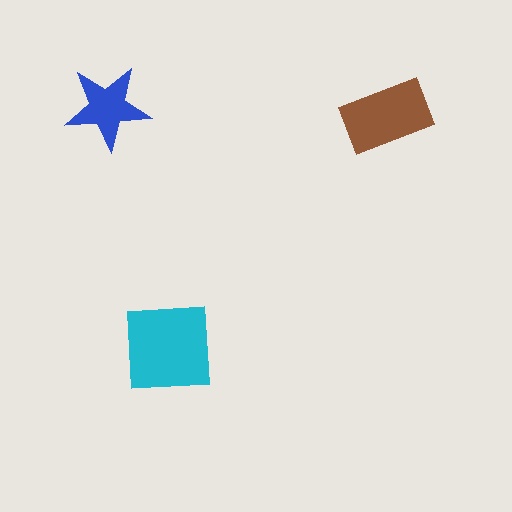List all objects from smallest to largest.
The blue star, the brown rectangle, the cyan square.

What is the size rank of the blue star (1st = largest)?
3rd.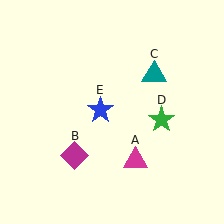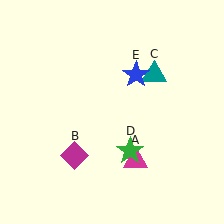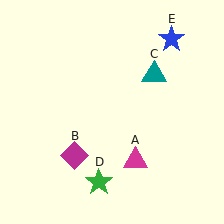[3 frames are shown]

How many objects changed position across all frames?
2 objects changed position: green star (object D), blue star (object E).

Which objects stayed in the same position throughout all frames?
Magenta triangle (object A) and magenta diamond (object B) and teal triangle (object C) remained stationary.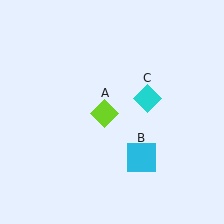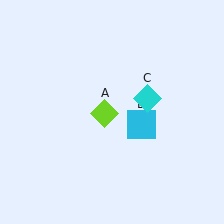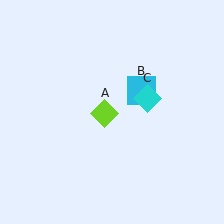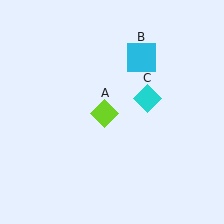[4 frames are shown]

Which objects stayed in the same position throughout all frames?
Lime diamond (object A) and cyan diamond (object C) remained stationary.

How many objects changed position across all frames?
1 object changed position: cyan square (object B).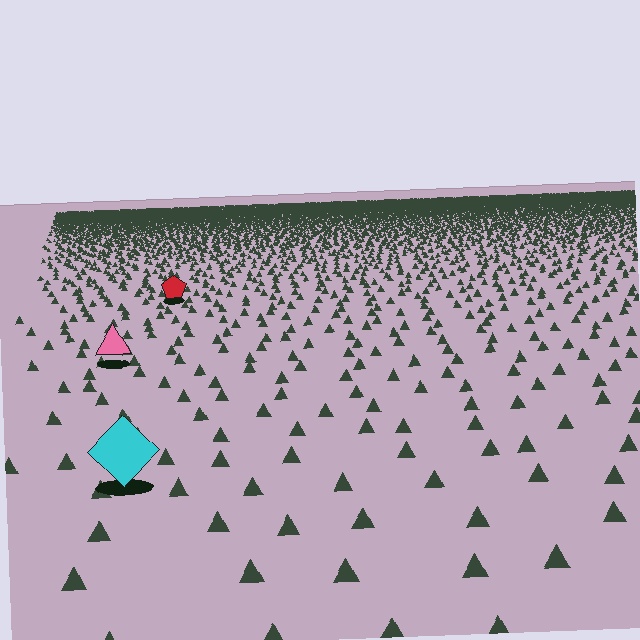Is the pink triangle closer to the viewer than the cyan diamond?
No. The cyan diamond is closer — you can tell from the texture gradient: the ground texture is coarser near it.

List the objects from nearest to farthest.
From nearest to farthest: the cyan diamond, the pink triangle, the red pentagon.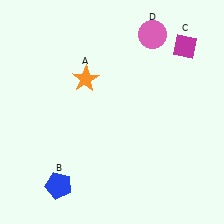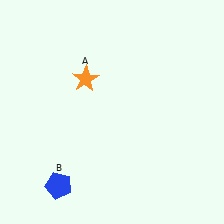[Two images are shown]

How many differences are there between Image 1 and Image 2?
There are 2 differences between the two images.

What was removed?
The pink circle (D), the magenta diamond (C) were removed in Image 2.